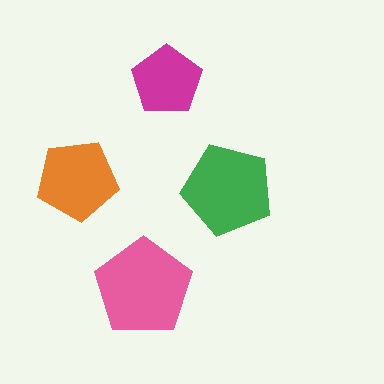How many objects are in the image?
There are 4 objects in the image.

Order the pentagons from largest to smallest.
the pink one, the green one, the orange one, the magenta one.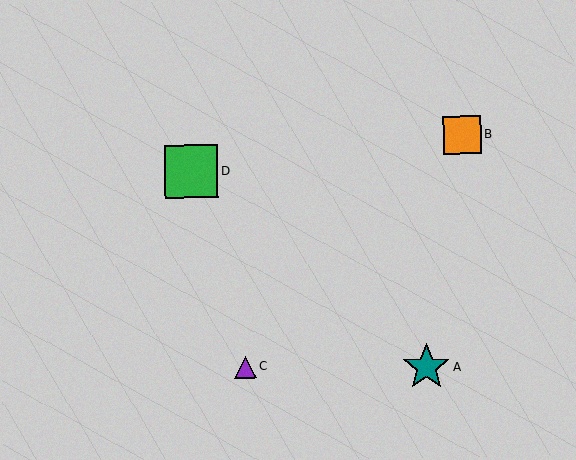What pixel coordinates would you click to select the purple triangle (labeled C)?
Click at (245, 367) to select the purple triangle C.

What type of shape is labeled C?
Shape C is a purple triangle.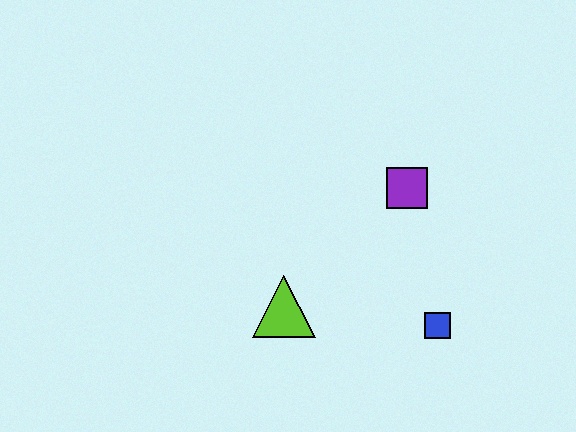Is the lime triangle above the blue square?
Yes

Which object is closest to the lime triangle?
The blue square is closest to the lime triangle.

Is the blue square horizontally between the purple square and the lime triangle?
No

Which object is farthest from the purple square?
The lime triangle is farthest from the purple square.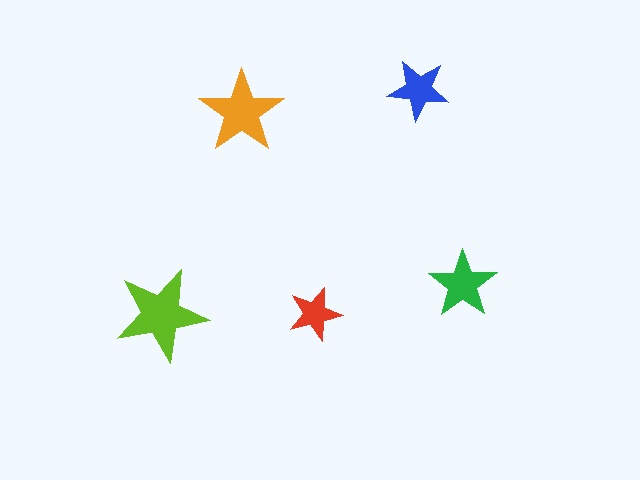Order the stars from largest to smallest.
the lime one, the orange one, the green one, the blue one, the red one.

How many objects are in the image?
There are 5 objects in the image.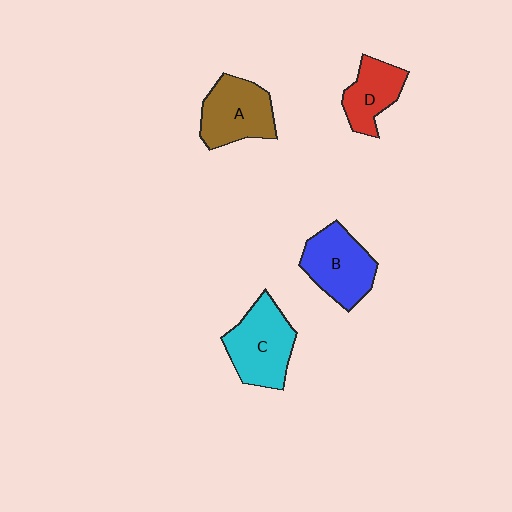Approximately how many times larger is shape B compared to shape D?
Approximately 1.4 times.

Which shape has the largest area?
Shape C (cyan).